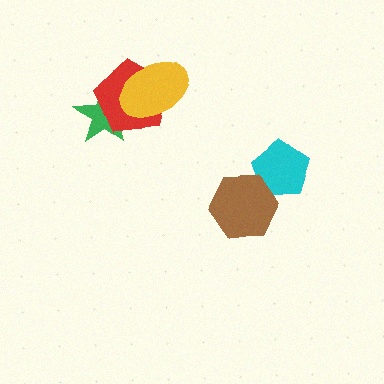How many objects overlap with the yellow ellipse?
2 objects overlap with the yellow ellipse.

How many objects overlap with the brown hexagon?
1 object overlaps with the brown hexagon.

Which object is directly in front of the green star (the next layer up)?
The red pentagon is directly in front of the green star.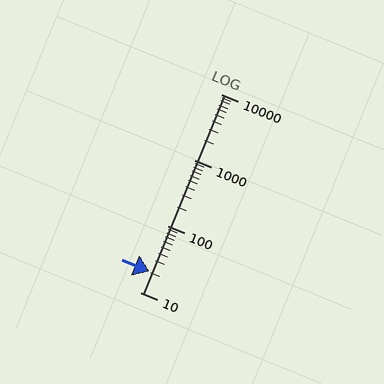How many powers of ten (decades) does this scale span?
The scale spans 3 decades, from 10 to 10000.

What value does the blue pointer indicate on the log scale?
The pointer indicates approximately 21.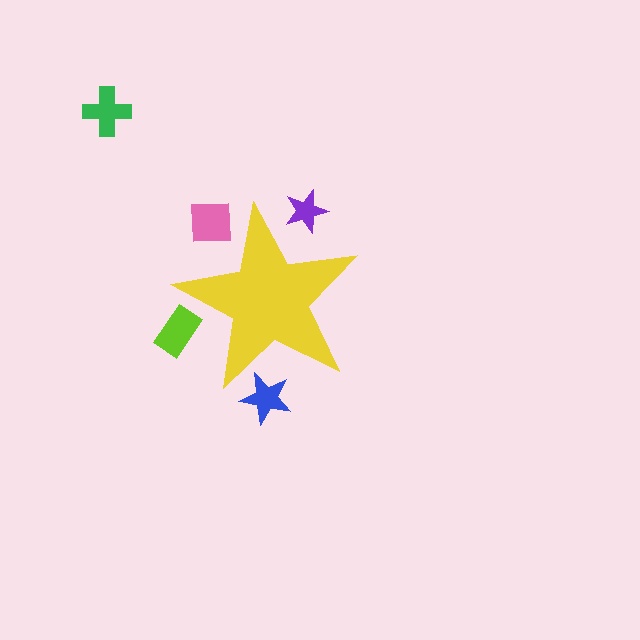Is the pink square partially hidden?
Yes, the pink square is partially hidden behind the yellow star.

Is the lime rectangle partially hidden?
Yes, the lime rectangle is partially hidden behind the yellow star.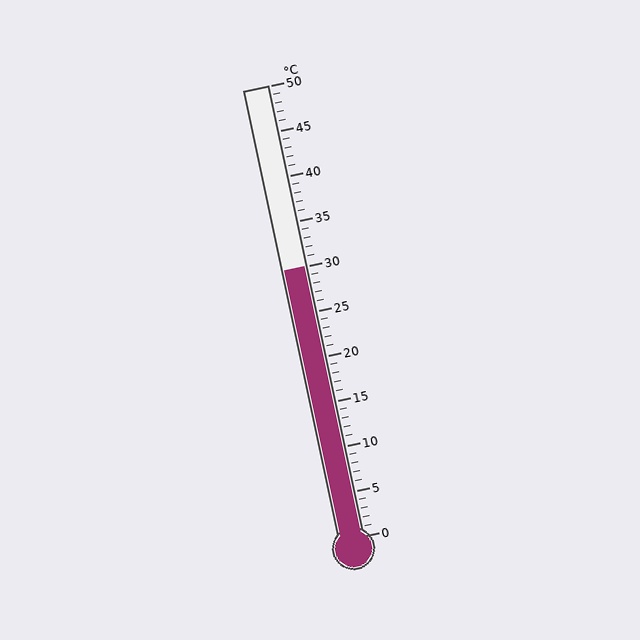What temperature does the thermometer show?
The thermometer shows approximately 30°C.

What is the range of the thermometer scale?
The thermometer scale ranges from 0°C to 50°C.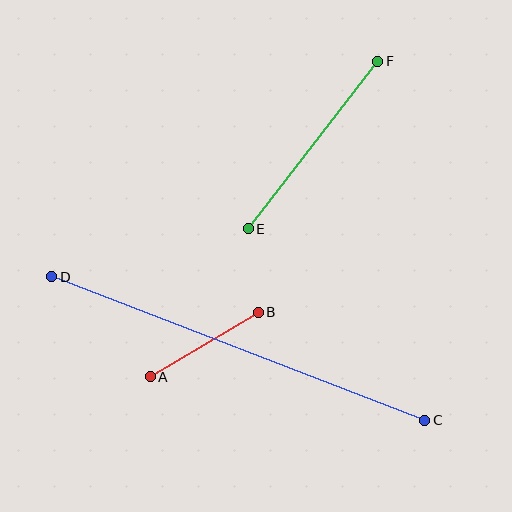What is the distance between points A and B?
The distance is approximately 126 pixels.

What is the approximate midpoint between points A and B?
The midpoint is at approximately (204, 345) pixels.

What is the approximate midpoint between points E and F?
The midpoint is at approximately (313, 145) pixels.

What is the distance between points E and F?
The distance is approximately 212 pixels.